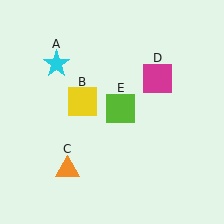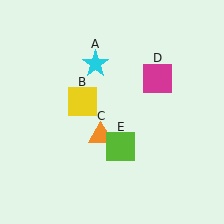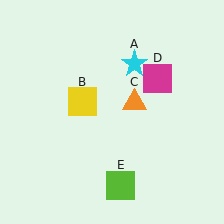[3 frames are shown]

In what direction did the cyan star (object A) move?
The cyan star (object A) moved right.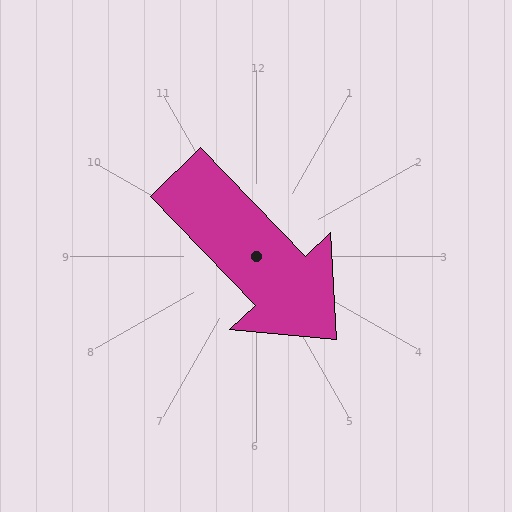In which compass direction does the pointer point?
Southeast.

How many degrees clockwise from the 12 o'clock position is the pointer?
Approximately 136 degrees.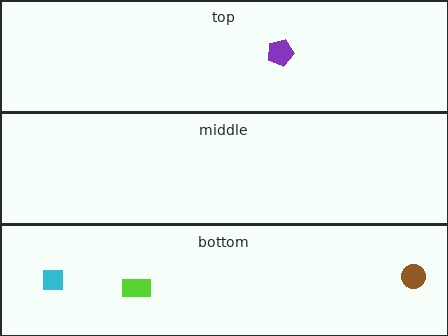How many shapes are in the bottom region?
3.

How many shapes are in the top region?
1.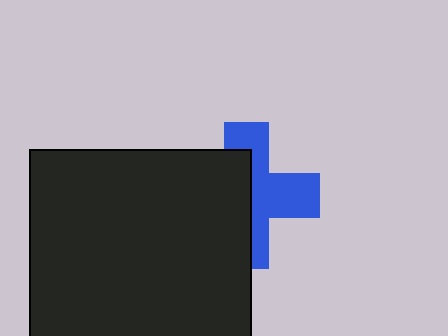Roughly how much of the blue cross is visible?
About half of it is visible (roughly 50%).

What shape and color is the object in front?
The object in front is a black rectangle.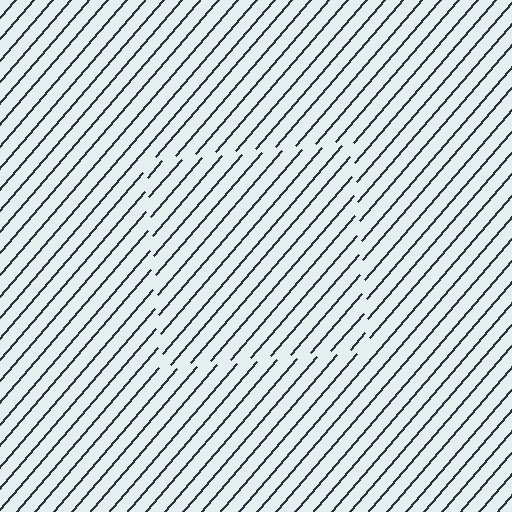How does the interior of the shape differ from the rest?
The interior of the shape contains the same grating, shifted by half a period — the contour is defined by the phase discontinuity where line-ends from the inner and outer gratings abut.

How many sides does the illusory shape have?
4 sides — the line-ends trace a square.